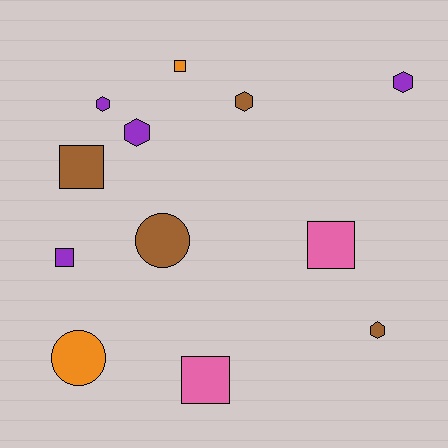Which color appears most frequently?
Purple, with 4 objects.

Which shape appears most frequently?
Hexagon, with 5 objects.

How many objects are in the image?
There are 12 objects.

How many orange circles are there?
There is 1 orange circle.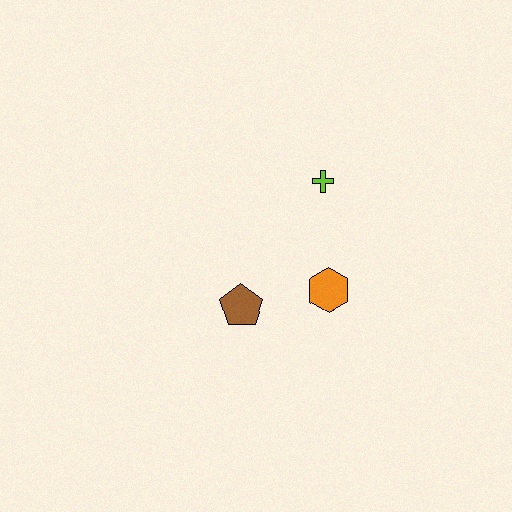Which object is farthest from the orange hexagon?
The lime cross is farthest from the orange hexagon.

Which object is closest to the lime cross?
The orange hexagon is closest to the lime cross.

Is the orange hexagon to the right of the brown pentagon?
Yes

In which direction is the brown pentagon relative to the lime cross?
The brown pentagon is below the lime cross.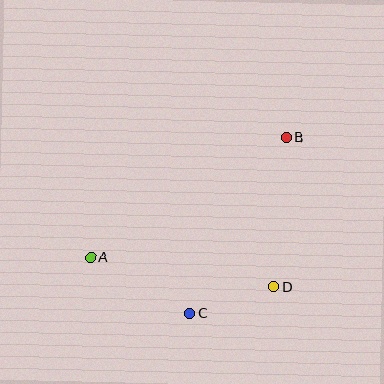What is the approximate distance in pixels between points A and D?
The distance between A and D is approximately 185 pixels.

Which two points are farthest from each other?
Points A and B are farthest from each other.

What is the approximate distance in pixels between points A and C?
The distance between A and C is approximately 114 pixels.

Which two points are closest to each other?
Points C and D are closest to each other.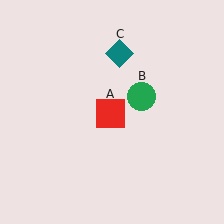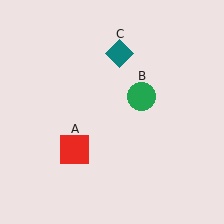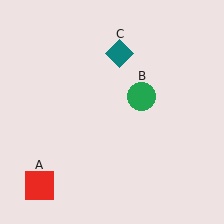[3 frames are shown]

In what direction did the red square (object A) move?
The red square (object A) moved down and to the left.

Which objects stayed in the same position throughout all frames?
Green circle (object B) and teal diamond (object C) remained stationary.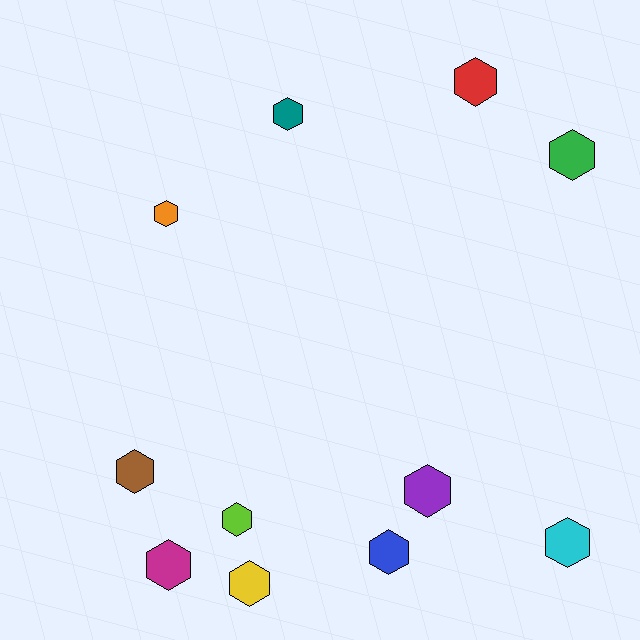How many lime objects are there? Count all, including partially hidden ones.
There is 1 lime object.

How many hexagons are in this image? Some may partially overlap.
There are 11 hexagons.